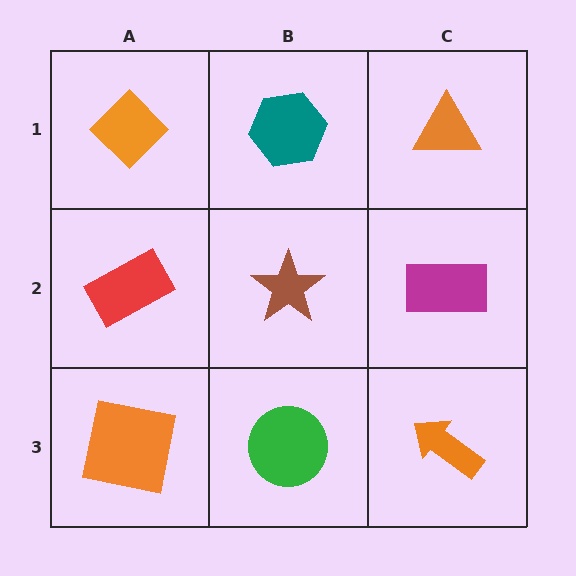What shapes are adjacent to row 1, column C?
A magenta rectangle (row 2, column C), a teal hexagon (row 1, column B).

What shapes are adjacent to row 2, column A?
An orange diamond (row 1, column A), an orange square (row 3, column A), a brown star (row 2, column B).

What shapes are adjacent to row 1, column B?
A brown star (row 2, column B), an orange diamond (row 1, column A), an orange triangle (row 1, column C).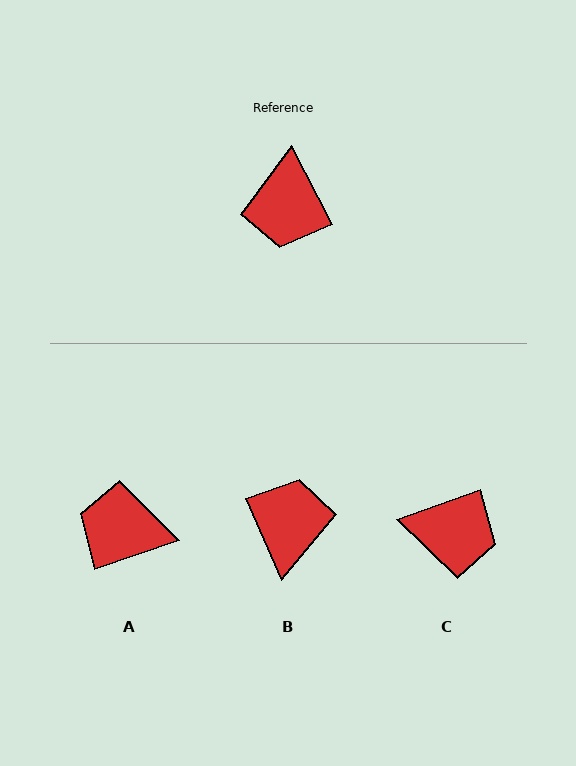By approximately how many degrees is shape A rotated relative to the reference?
Approximately 99 degrees clockwise.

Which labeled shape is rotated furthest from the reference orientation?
B, about 176 degrees away.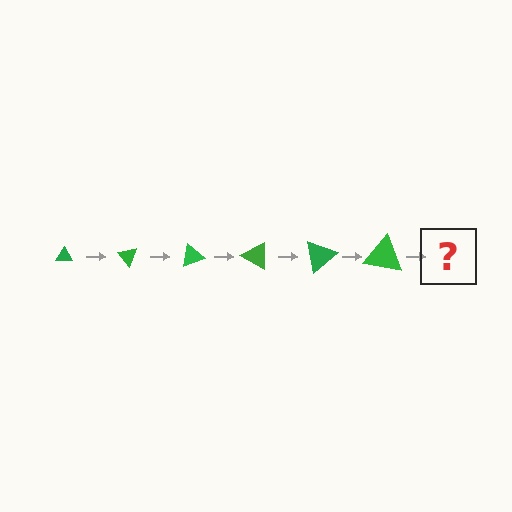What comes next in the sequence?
The next element should be a triangle, larger than the previous one and rotated 300 degrees from the start.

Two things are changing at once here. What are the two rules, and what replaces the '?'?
The two rules are that the triangle grows larger each step and it rotates 50 degrees each step. The '?' should be a triangle, larger than the previous one and rotated 300 degrees from the start.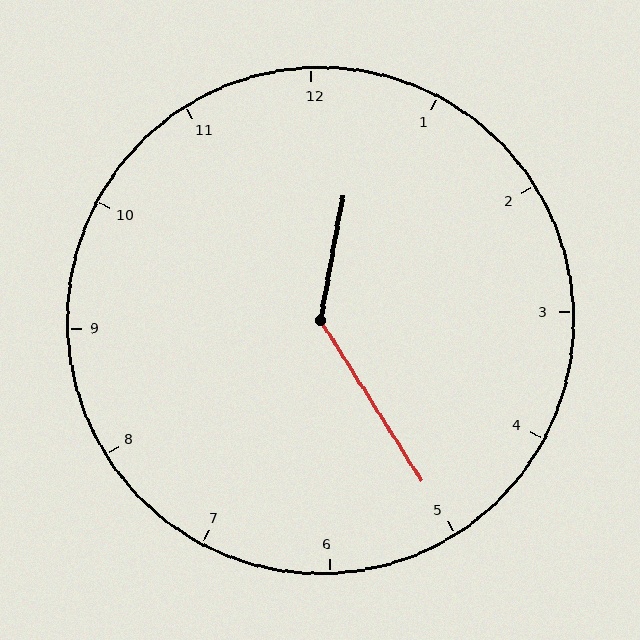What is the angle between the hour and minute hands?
Approximately 138 degrees.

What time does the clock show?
12:25.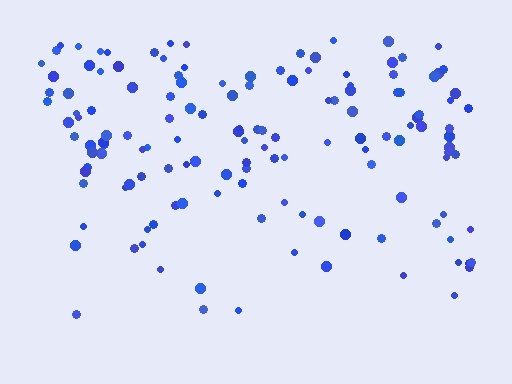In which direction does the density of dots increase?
From bottom to top, with the top side densest.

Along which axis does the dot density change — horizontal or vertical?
Vertical.